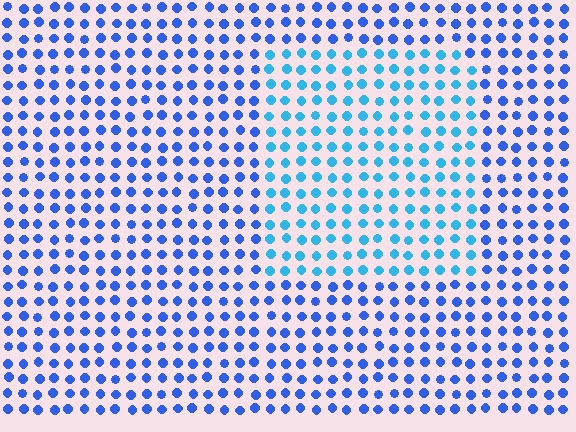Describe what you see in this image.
The image is filled with small blue elements in a uniform arrangement. A rectangle-shaped region is visible where the elements are tinted to a slightly different hue, forming a subtle color boundary.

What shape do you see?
I see a rectangle.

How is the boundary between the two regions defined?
The boundary is defined purely by a slight shift in hue (about 29 degrees). Spacing, size, and orientation are identical on both sides.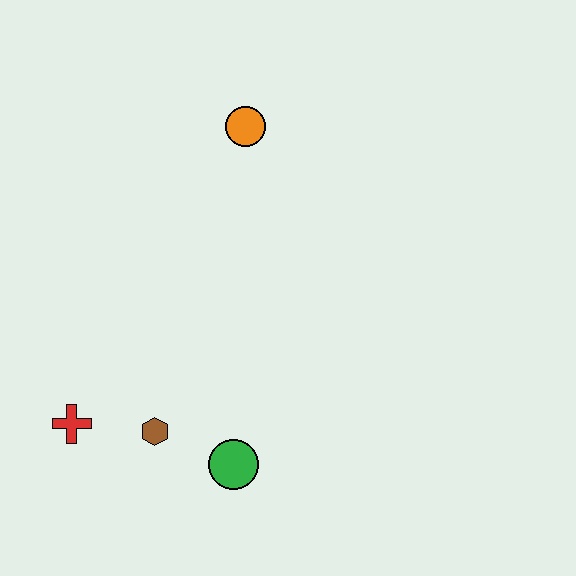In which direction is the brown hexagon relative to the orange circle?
The brown hexagon is below the orange circle.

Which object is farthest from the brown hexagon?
The orange circle is farthest from the brown hexagon.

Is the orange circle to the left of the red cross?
No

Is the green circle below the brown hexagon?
Yes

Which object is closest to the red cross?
The brown hexagon is closest to the red cross.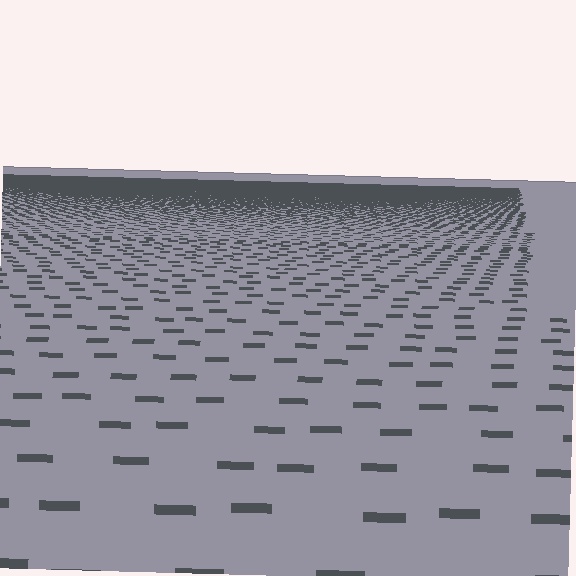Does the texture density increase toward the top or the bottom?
Density increases toward the top.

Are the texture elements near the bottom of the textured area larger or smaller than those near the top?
Larger. Near the bottom, elements are closer to the viewer and appear at a bigger on-screen size.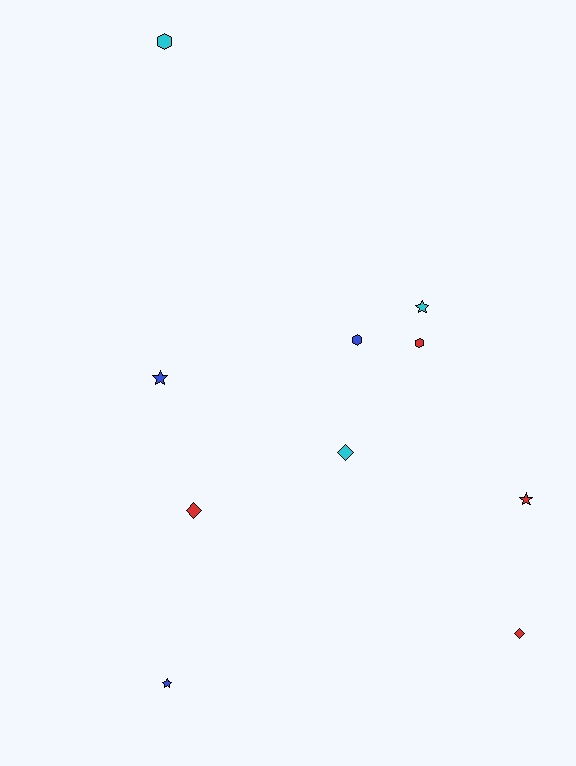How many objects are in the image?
There are 10 objects.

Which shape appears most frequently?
Star, with 4 objects.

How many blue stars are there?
There are 2 blue stars.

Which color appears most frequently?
Red, with 4 objects.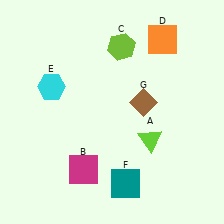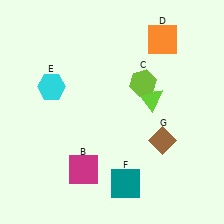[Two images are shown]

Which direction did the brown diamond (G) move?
The brown diamond (G) moved down.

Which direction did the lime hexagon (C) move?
The lime hexagon (C) moved down.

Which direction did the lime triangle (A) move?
The lime triangle (A) moved up.